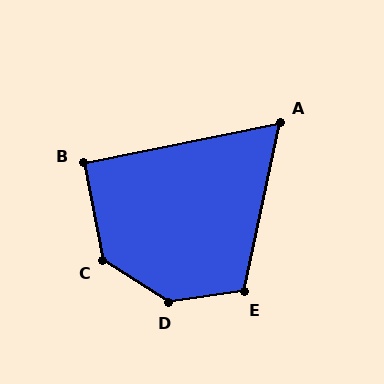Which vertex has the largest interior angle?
D, at approximately 140 degrees.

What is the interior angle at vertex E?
Approximately 110 degrees (obtuse).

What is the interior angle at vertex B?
Approximately 90 degrees (approximately right).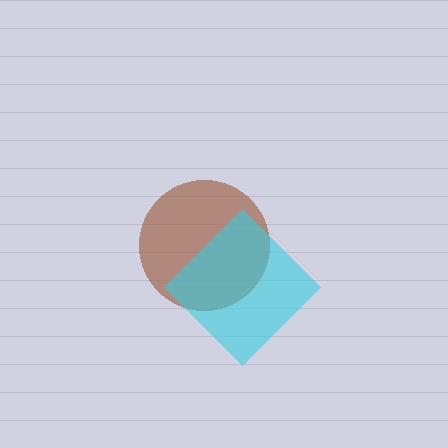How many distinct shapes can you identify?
There are 2 distinct shapes: a brown circle, a cyan diamond.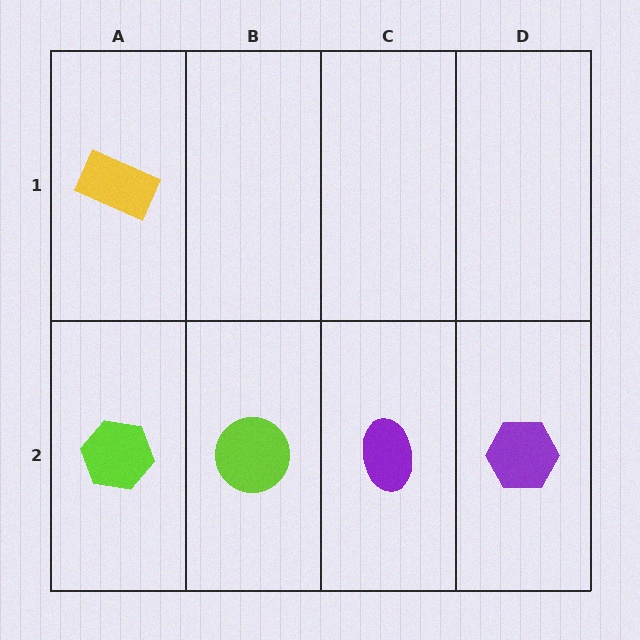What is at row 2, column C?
A purple ellipse.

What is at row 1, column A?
A yellow rectangle.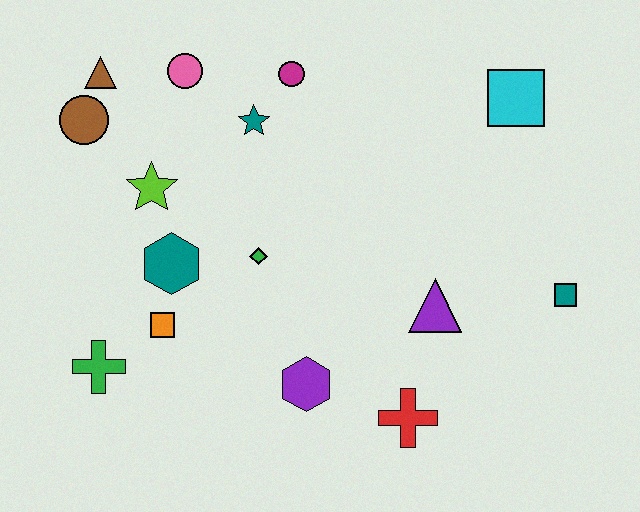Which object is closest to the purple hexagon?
The red cross is closest to the purple hexagon.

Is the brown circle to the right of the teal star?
No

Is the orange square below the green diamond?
Yes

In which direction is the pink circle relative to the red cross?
The pink circle is above the red cross.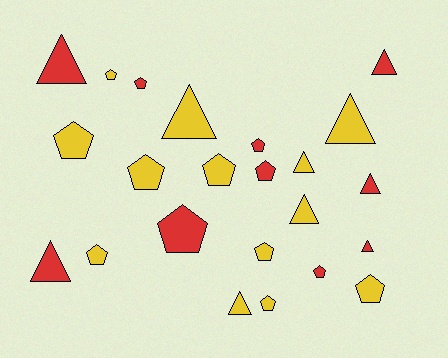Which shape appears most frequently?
Pentagon, with 13 objects.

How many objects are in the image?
There are 23 objects.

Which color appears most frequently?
Yellow, with 13 objects.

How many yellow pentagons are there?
There are 8 yellow pentagons.